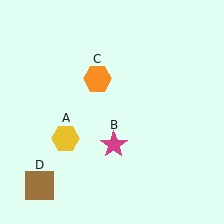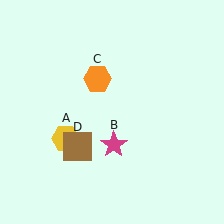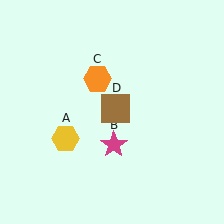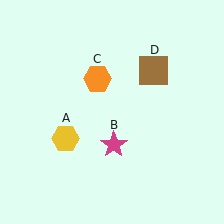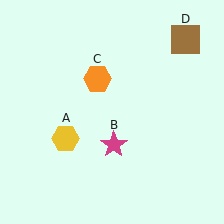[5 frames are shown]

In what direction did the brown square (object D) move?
The brown square (object D) moved up and to the right.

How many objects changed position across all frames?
1 object changed position: brown square (object D).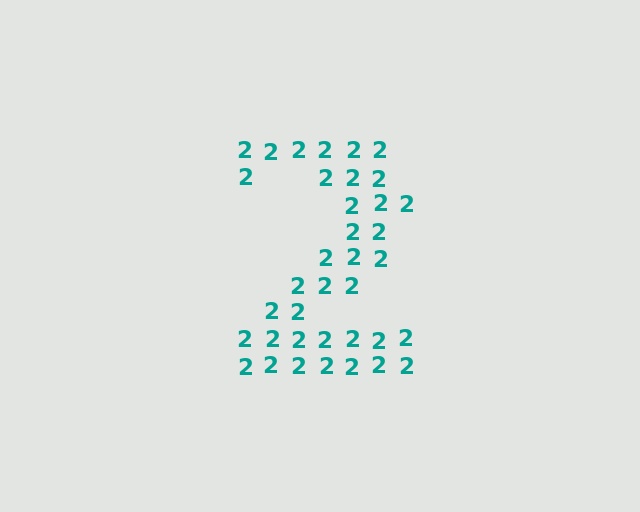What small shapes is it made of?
It is made of small digit 2's.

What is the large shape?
The large shape is the digit 2.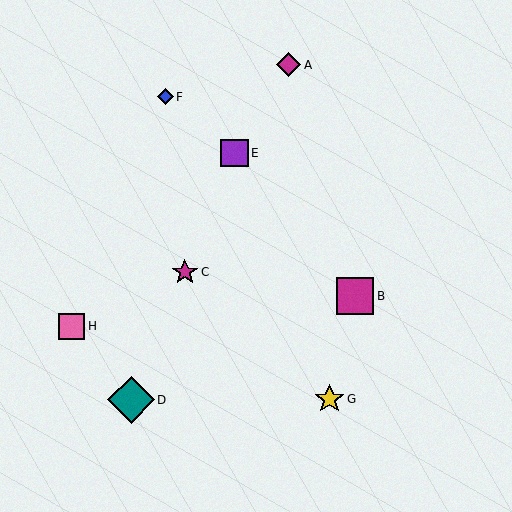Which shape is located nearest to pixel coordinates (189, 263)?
The magenta star (labeled C) at (185, 272) is nearest to that location.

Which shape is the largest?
The teal diamond (labeled D) is the largest.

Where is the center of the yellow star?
The center of the yellow star is at (329, 399).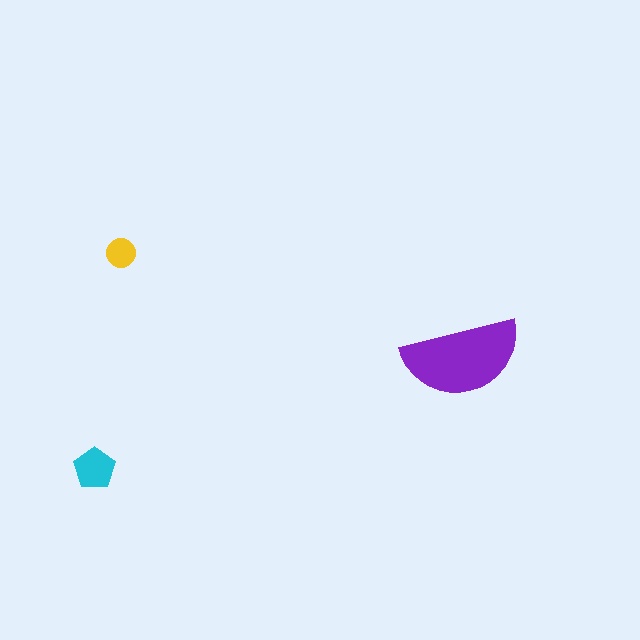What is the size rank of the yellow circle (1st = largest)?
3rd.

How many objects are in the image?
There are 3 objects in the image.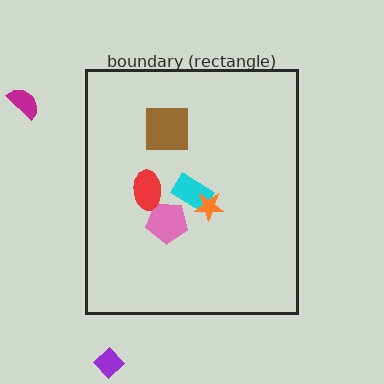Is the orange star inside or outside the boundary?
Inside.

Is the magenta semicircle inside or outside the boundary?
Outside.